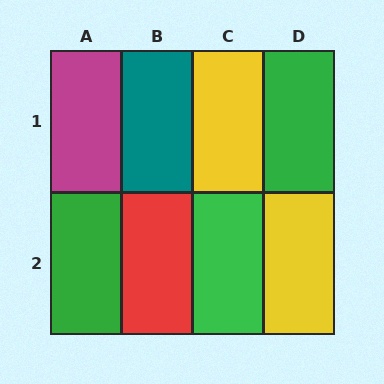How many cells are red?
1 cell is red.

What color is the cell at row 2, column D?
Yellow.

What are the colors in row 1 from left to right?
Magenta, teal, yellow, green.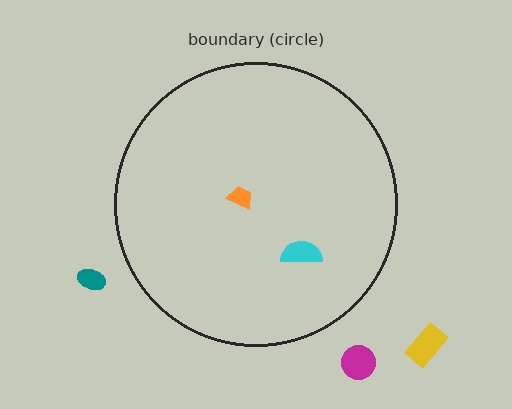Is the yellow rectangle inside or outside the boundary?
Outside.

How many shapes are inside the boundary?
2 inside, 3 outside.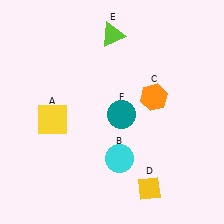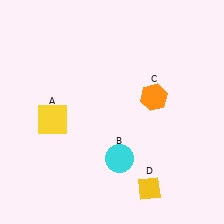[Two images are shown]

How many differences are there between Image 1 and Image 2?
There are 2 differences between the two images.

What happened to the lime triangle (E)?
The lime triangle (E) was removed in Image 2. It was in the top-right area of Image 1.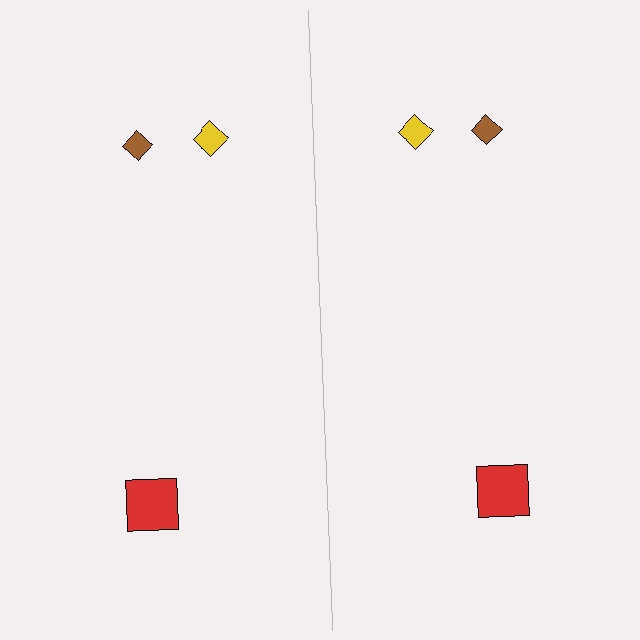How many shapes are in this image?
There are 6 shapes in this image.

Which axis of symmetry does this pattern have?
The pattern has a vertical axis of symmetry running through the center of the image.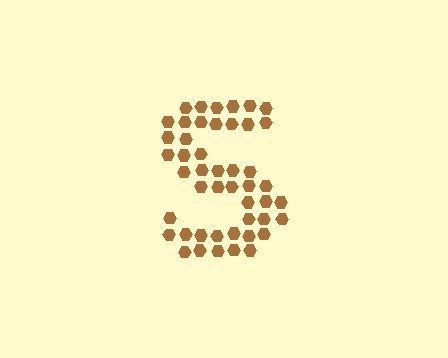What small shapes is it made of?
It is made of small hexagons.